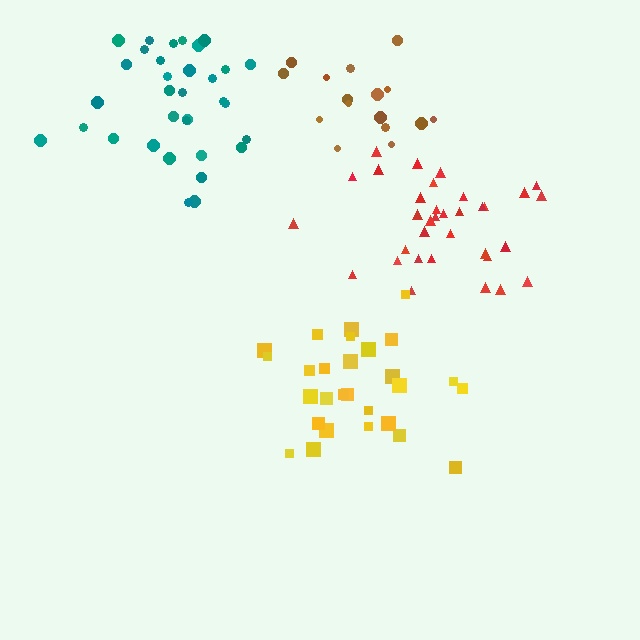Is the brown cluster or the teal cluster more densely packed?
Teal.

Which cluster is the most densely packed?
Red.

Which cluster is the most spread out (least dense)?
Brown.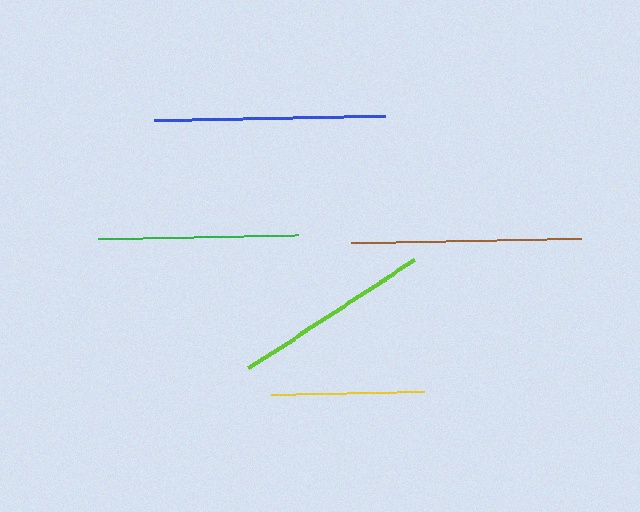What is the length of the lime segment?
The lime segment is approximately 198 pixels long.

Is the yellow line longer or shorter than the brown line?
The brown line is longer than the yellow line.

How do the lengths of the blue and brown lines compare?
The blue and brown lines are approximately the same length.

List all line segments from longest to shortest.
From longest to shortest: blue, brown, green, lime, yellow.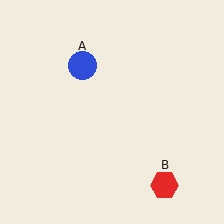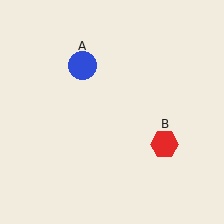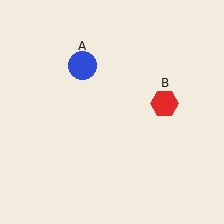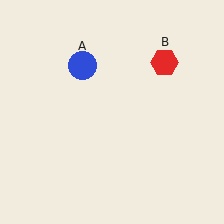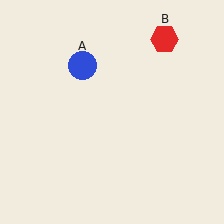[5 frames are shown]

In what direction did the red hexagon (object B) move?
The red hexagon (object B) moved up.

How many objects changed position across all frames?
1 object changed position: red hexagon (object B).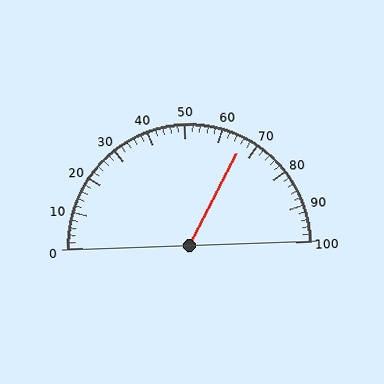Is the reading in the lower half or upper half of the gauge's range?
The reading is in the upper half of the range (0 to 100).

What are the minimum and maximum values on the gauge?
The gauge ranges from 0 to 100.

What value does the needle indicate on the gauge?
The needle indicates approximately 66.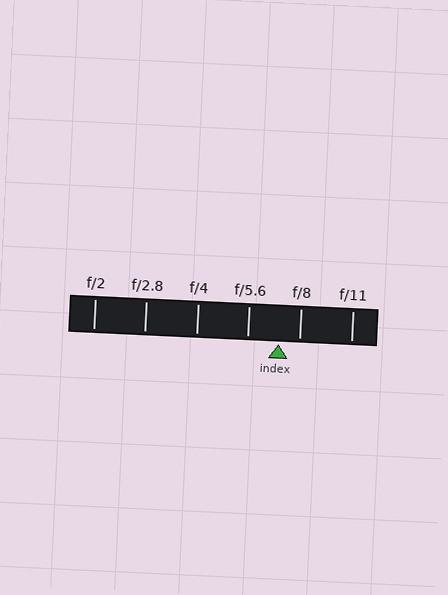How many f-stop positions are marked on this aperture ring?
There are 6 f-stop positions marked.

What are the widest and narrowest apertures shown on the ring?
The widest aperture shown is f/2 and the narrowest is f/11.